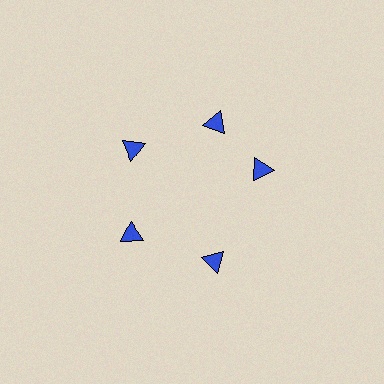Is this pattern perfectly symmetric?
No. The 5 blue triangles are arranged in a ring, but one element near the 3 o'clock position is rotated out of alignment along the ring, breaking the 5-fold rotational symmetry.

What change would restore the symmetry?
The symmetry would be restored by rotating it back into even spacing with its neighbors so that all 5 triangles sit at equal angles and equal distance from the center.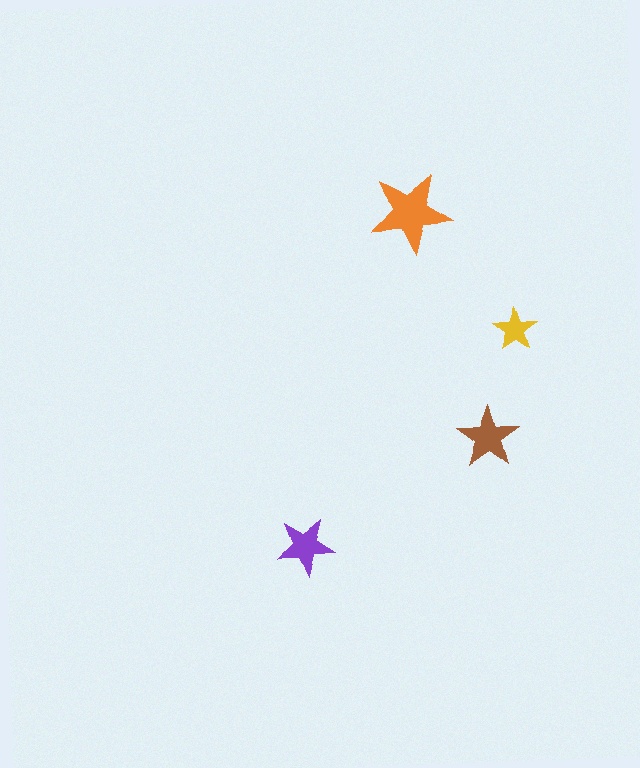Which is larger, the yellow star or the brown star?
The brown one.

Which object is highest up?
The orange star is topmost.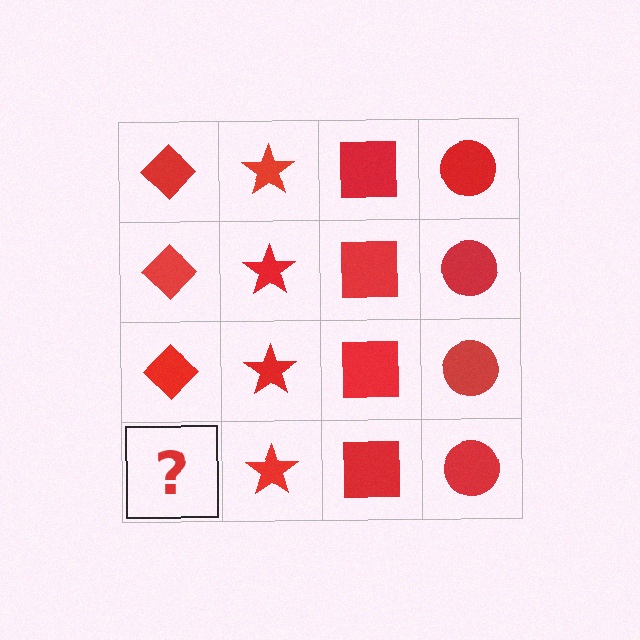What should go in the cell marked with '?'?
The missing cell should contain a red diamond.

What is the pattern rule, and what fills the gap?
The rule is that each column has a consistent shape. The gap should be filled with a red diamond.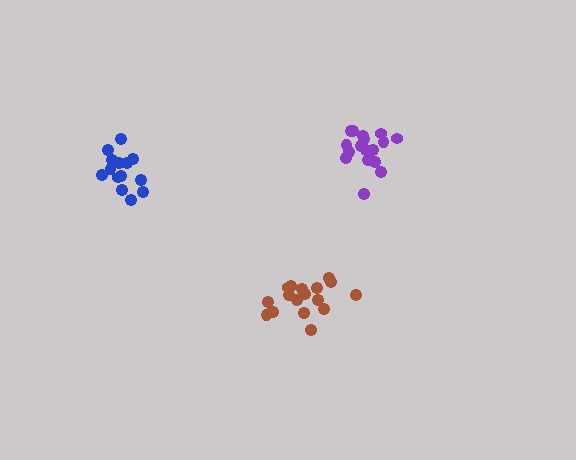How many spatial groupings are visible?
There are 3 spatial groupings.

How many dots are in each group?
Group 1: 18 dots, Group 2: 17 dots, Group 3: 14 dots (49 total).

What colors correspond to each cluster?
The clusters are colored: brown, purple, blue.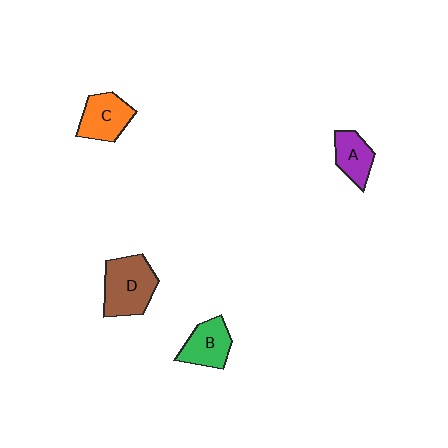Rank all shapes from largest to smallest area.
From largest to smallest: D (brown), C (orange), B (green), A (purple).